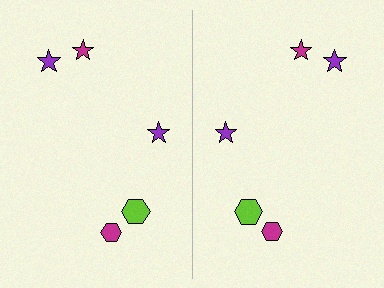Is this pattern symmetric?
Yes, this pattern has bilateral (reflection) symmetry.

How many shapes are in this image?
There are 10 shapes in this image.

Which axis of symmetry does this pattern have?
The pattern has a vertical axis of symmetry running through the center of the image.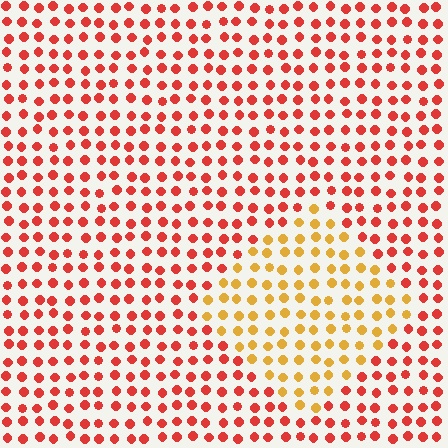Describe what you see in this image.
The image is filled with small red elements in a uniform arrangement. A diamond-shaped region is visible where the elements are tinted to a slightly different hue, forming a subtle color boundary.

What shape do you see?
I see a diamond.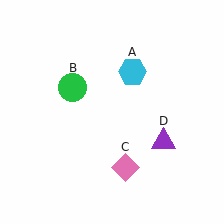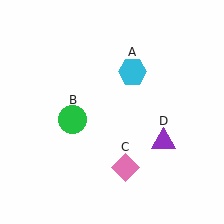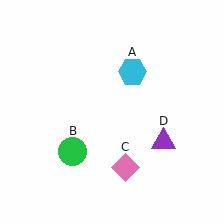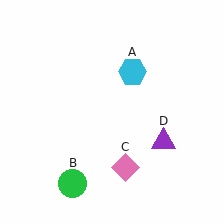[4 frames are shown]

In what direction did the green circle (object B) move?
The green circle (object B) moved down.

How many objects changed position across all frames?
1 object changed position: green circle (object B).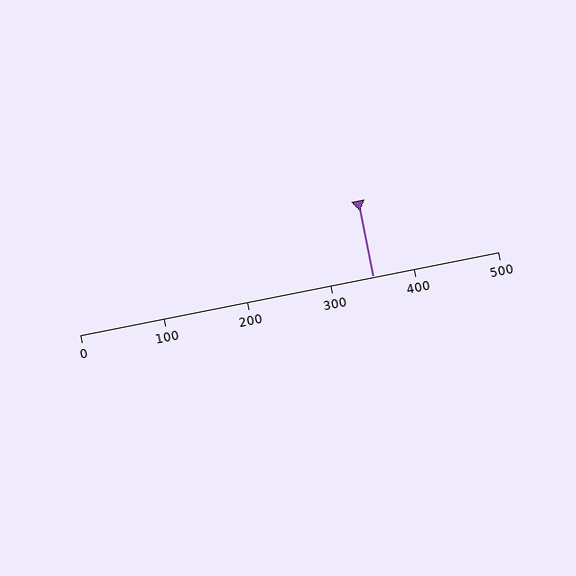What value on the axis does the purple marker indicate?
The marker indicates approximately 350.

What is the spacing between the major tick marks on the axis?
The major ticks are spaced 100 apart.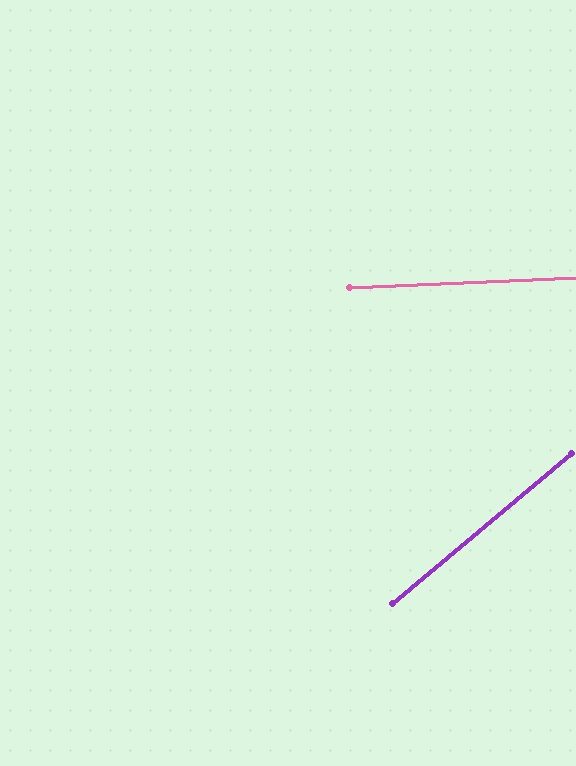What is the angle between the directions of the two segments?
Approximately 37 degrees.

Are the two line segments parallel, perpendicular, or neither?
Neither parallel nor perpendicular — they differ by about 37°.